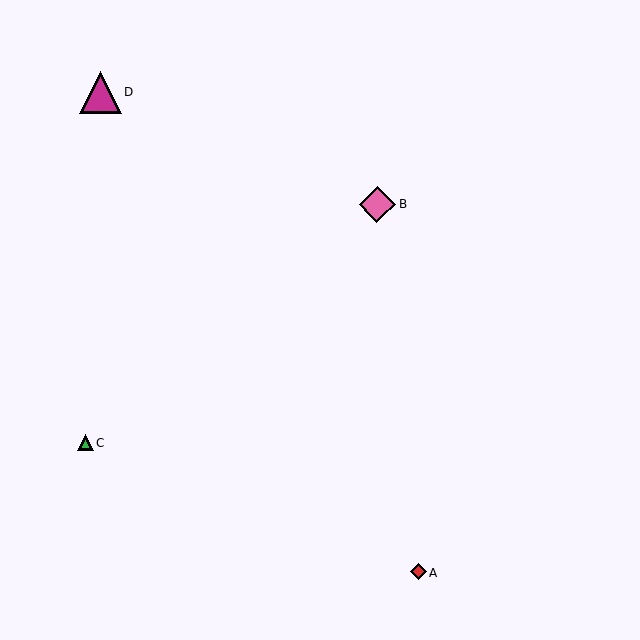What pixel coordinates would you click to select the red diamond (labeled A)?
Click at (418, 572) to select the red diamond A.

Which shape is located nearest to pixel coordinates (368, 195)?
The pink diamond (labeled B) at (377, 205) is nearest to that location.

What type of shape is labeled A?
Shape A is a red diamond.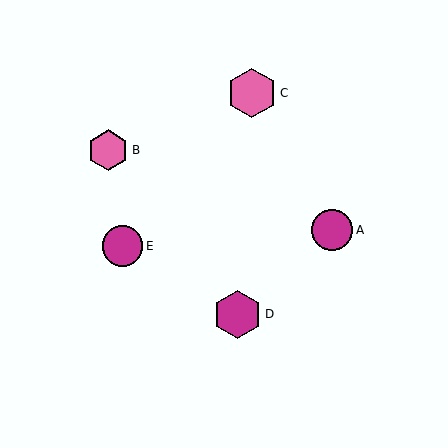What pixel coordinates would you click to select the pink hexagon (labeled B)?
Click at (108, 150) to select the pink hexagon B.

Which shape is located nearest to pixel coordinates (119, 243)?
The magenta circle (labeled E) at (122, 246) is nearest to that location.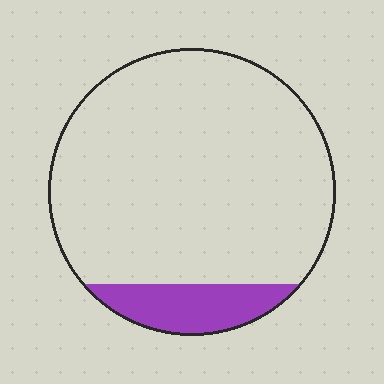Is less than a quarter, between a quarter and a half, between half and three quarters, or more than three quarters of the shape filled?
Less than a quarter.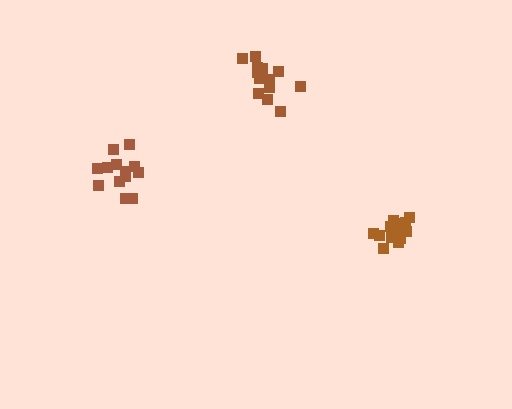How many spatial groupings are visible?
There are 3 spatial groupings.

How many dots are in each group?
Group 1: 13 dots, Group 2: 13 dots, Group 3: 16 dots (42 total).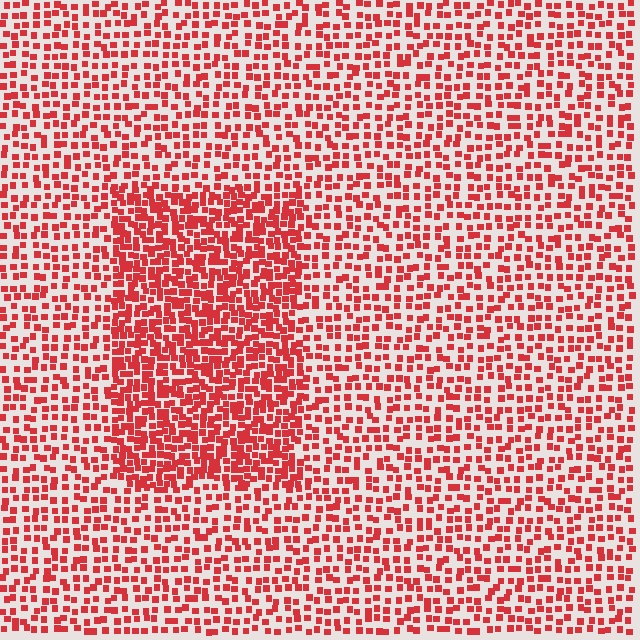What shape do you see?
I see a rectangle.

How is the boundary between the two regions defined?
The boundary is defined by a change in element density (approximately 1.9x ratio). All elements are the same color, size, and shape.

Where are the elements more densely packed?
The elements are more densely packed inside the rectangle boundary.